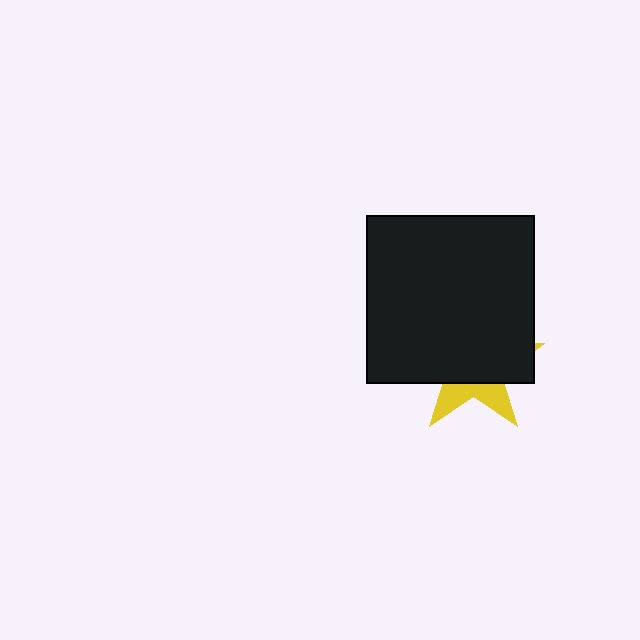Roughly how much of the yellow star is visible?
A small part of it is visible (roughly 30%).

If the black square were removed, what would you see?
You would see the complete yellow star.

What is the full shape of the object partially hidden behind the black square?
The partially hidden object is a yellow star.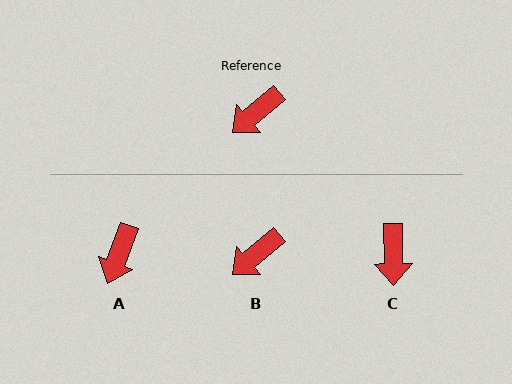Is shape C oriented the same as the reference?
No, it is off by about 51 degrees.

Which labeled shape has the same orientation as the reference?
B.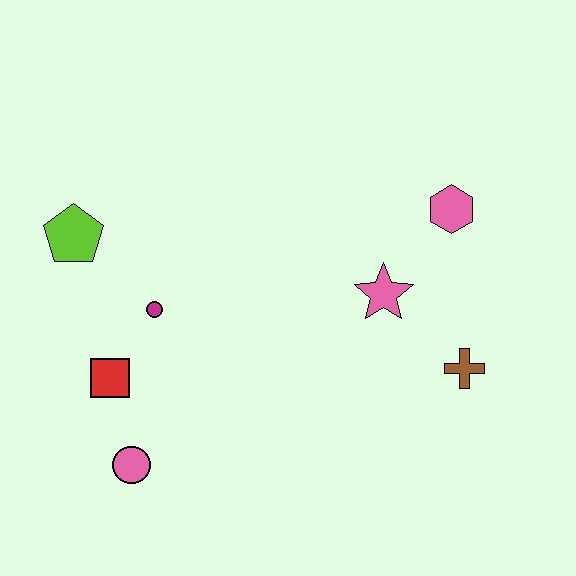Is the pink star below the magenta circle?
No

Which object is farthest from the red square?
The pink hexagon is farthest from the red square.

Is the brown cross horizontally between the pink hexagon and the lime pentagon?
No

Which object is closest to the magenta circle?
The red square is closest to the magenta circle.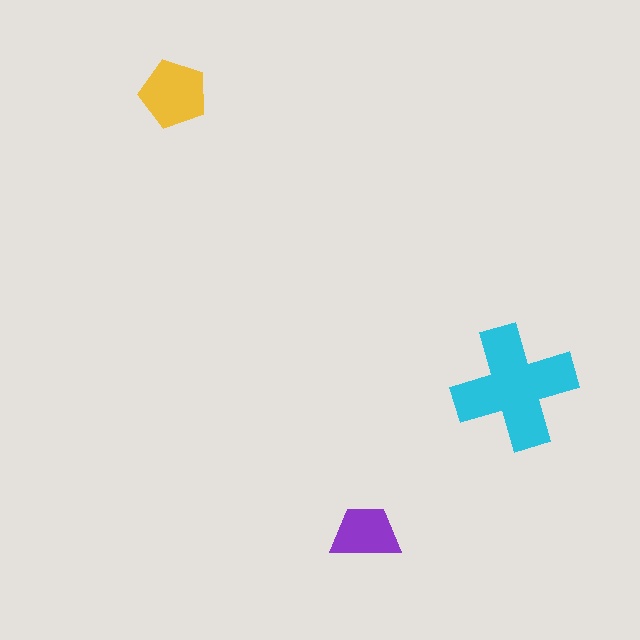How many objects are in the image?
There are 3 objects in the image.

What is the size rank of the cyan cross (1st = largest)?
1st.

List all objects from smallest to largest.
The purple trapezoid, the yellow pentagon, the cyan cross.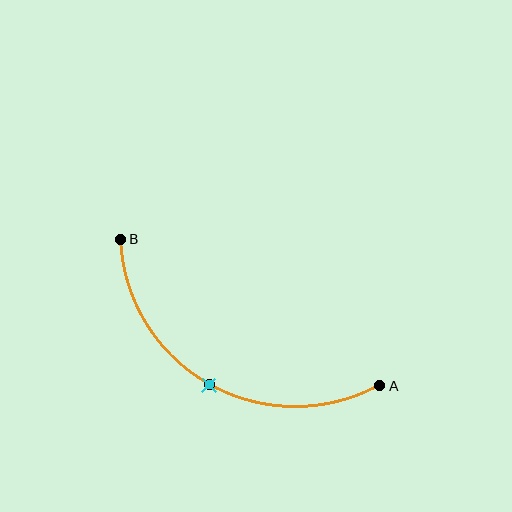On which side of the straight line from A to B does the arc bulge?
The arc bulges below the straight line connecting A and B.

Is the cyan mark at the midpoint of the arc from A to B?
Yes. The cyan mark lies on the arc at equal arc-length from both A and B — it is the arc midpoint.